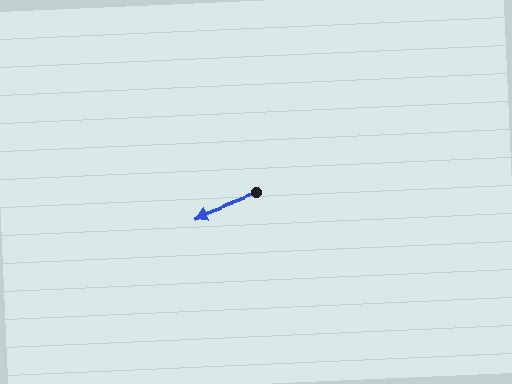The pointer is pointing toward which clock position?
Roughly 8 o'clock.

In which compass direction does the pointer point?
West.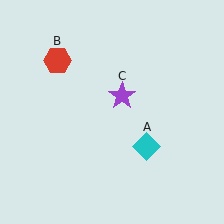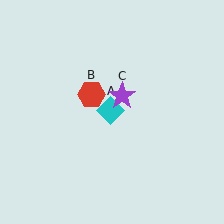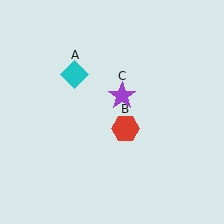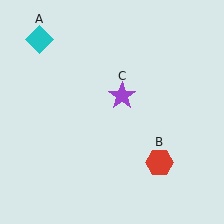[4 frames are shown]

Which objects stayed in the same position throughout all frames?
Purple star (object C) remained stationary.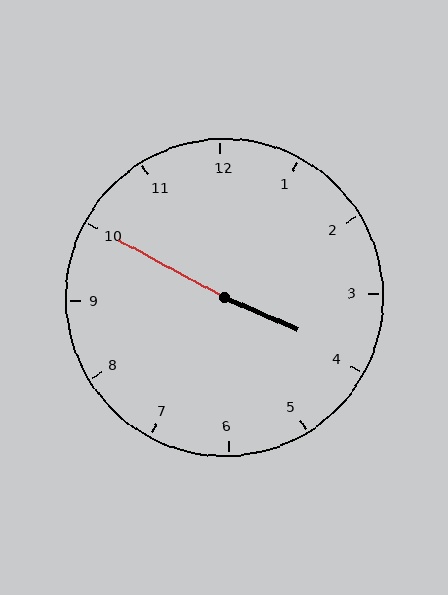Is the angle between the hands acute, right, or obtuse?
It is obtuse.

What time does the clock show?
3:50.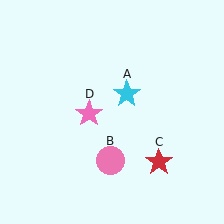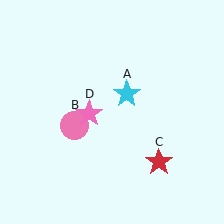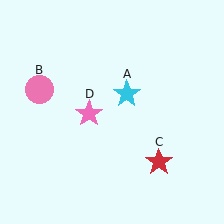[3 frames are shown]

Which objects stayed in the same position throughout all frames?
Cyan star (object A) and red star (object C) and pink star (object D) remained stationary.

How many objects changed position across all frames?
1 object changed position: pink circle (object B).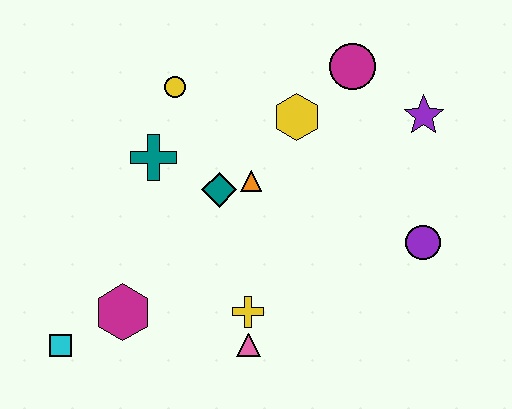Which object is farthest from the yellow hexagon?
The cyan square is farthest from the yellow hexagon.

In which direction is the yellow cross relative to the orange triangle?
The yellow cross is below the orange triangle.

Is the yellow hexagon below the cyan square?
No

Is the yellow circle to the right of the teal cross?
Yes